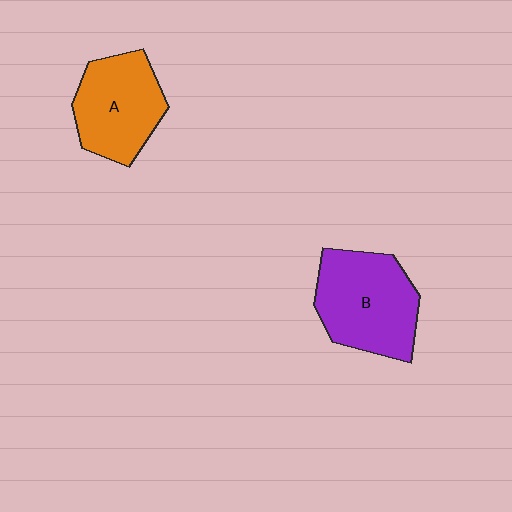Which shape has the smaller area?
Shape A (orange).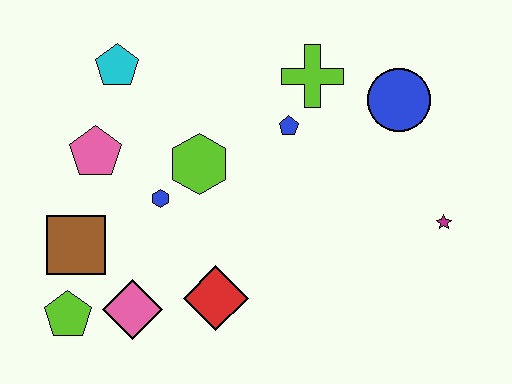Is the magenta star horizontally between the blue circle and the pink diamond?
No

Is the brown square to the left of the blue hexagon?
Yes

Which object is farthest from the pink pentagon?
The magenta star is farthest from the pink pentagon.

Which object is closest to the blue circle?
The lime cross is closest to the blue circle.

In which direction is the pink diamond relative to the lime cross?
The pink diamond is below the lime cross.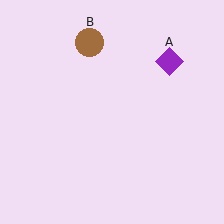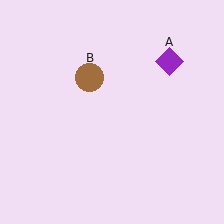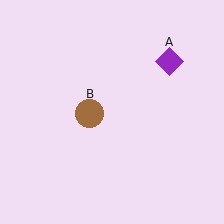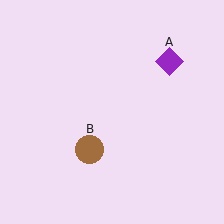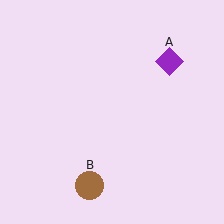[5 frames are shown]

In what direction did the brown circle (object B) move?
The brown circle (object B) moved down.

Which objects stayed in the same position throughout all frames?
Purple diamond (object A) remained stationary.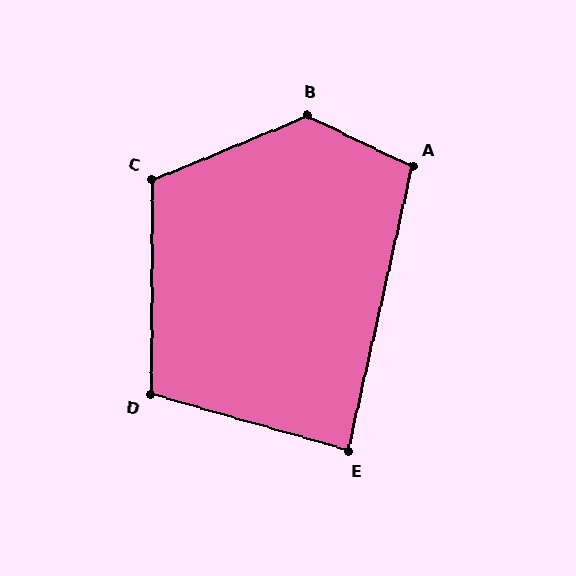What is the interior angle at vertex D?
Approximately 106 degrees (obtuse).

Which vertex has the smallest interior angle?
E, at approximately 87 degrees.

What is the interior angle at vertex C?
Approximately 113 degrees (obtuse).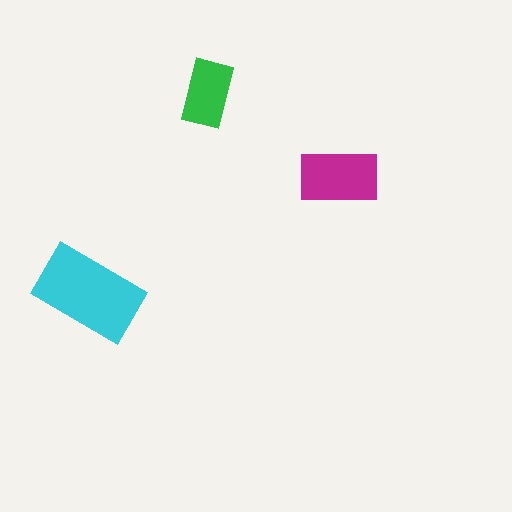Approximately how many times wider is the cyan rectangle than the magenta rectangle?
About 1.5 times wider.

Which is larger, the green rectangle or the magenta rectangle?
The magenta one.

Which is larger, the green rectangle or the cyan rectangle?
The cyan one.